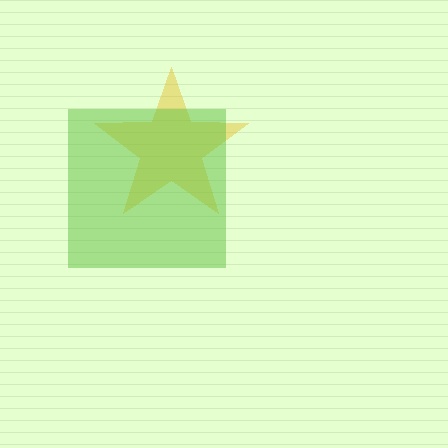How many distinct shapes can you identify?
There are 2 distinct shapes: a yellow star, a lime square.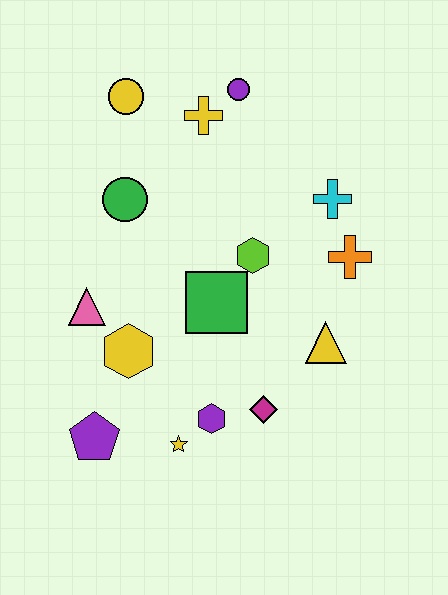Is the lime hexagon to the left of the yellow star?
No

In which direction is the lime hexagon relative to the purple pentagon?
The lime hexagon is above the purple pentagon.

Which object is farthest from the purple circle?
The purple pentagon is farthest from the purple circle.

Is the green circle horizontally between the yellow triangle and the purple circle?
No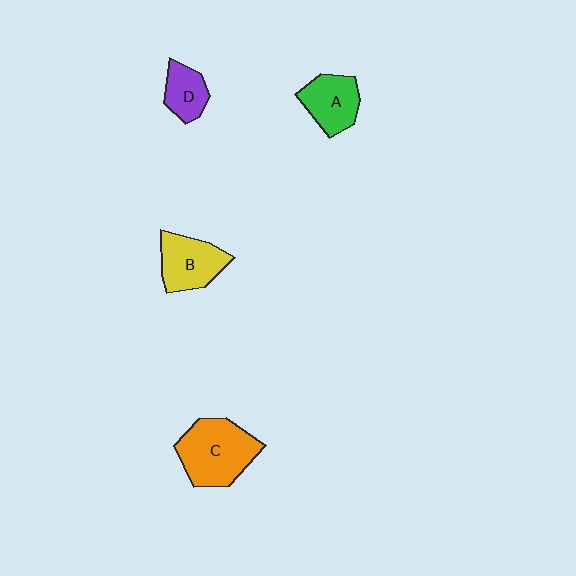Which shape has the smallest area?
Shape D (purple).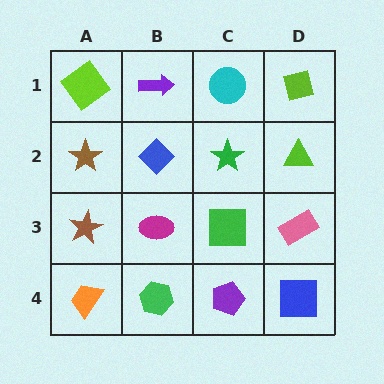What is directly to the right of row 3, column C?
A pink rectangle.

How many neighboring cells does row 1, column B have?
3.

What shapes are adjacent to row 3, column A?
A brown star (row 2, column A), an orange trapezoid (row 4, column A), a magenta ellipse (row 3, column B).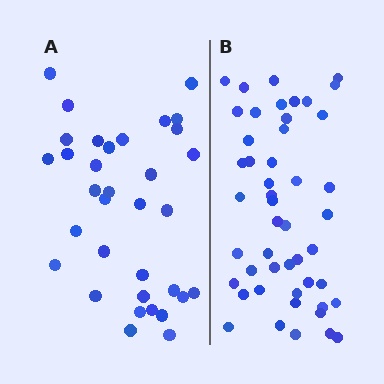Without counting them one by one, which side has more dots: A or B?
Region B (the right region) has more dots.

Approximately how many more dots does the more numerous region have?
Region B has approximately 15 more dots than region A.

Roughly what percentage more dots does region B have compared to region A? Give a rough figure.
About 40% more.